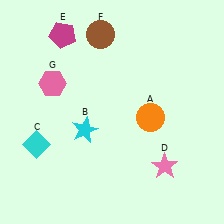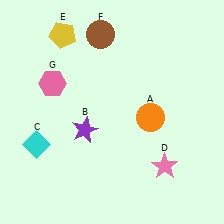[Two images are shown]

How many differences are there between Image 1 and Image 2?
There are 2 differences between the two images.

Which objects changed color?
B changed from cyan to purple. E changed from magenta to yellow.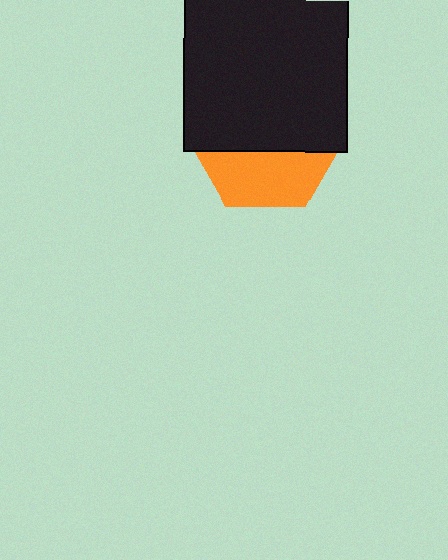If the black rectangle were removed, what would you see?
You would see the complete orange hexagon.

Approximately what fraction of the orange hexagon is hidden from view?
Roughly 62% of the orange hexagon is hidden behind the black rectangle.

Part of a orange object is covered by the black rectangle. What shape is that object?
It is a hexagon.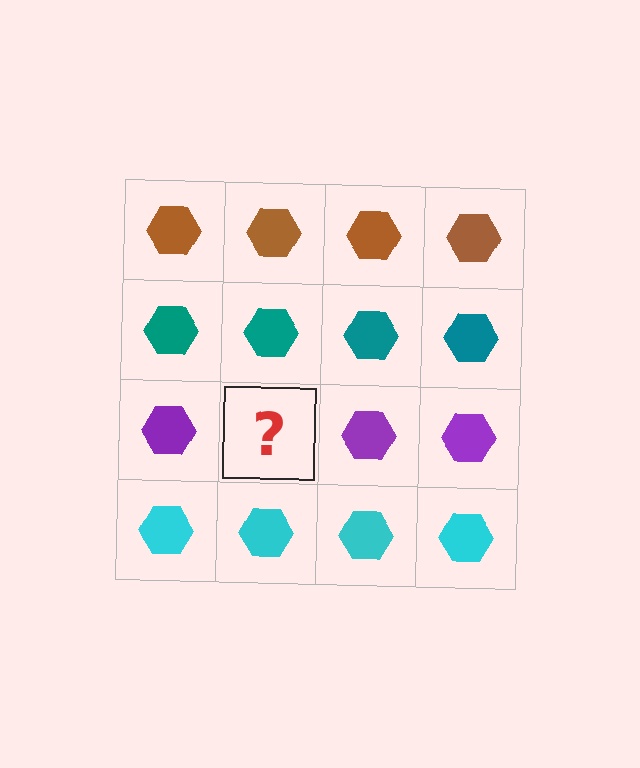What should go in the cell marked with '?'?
The missing cell should contain a purple hexagon.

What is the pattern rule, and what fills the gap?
The rule is that each row has a consistent color. The gap should be filled with a purple hexagon.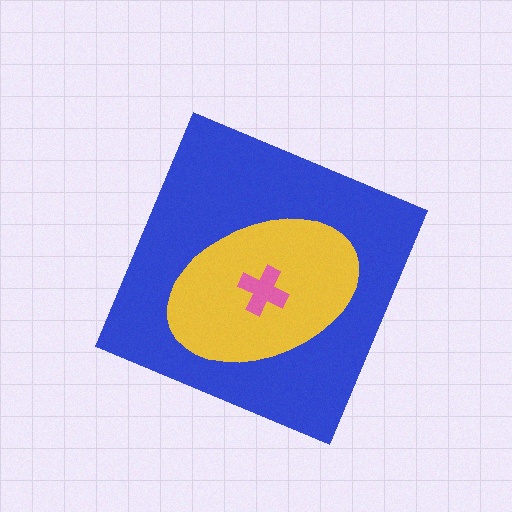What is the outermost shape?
The blue diamond.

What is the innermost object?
The pink cross.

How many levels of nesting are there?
3.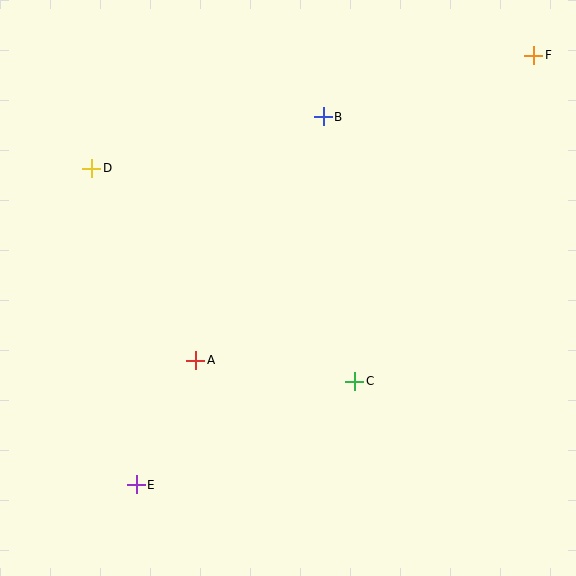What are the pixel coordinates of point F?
Point F is at (534, 55).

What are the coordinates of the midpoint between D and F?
The midpoint between D and F is at (313, 112).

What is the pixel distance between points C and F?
The distance between C and F is 372 pixels.